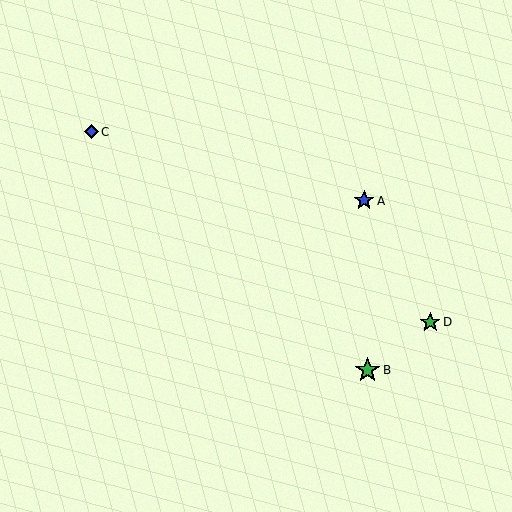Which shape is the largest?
The green star (labeled B) is the largest.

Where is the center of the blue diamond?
The center of the blue diamond is at (91, 132).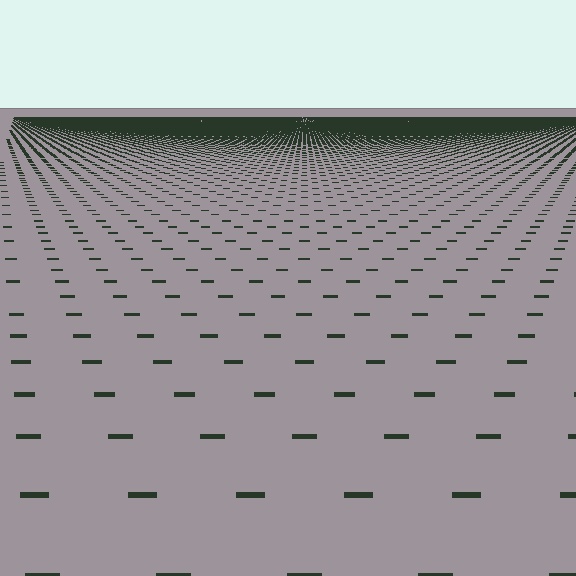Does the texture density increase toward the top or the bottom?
Density increases toward the top.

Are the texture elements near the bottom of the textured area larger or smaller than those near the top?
Larger. Near the bottom, elements are closer to the viewer and appear at a bigger on-screen size.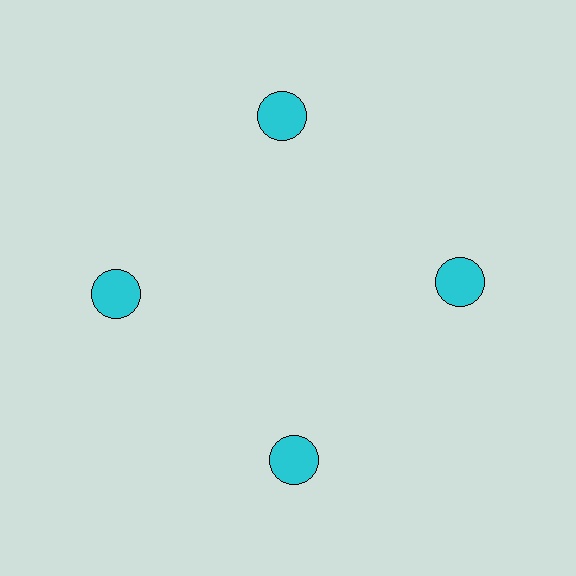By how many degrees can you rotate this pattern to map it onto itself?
The pattern maps onto itself every 90 degrees of rotation.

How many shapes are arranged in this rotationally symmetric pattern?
There are 4 shapes, arranged in 4 groups of 1.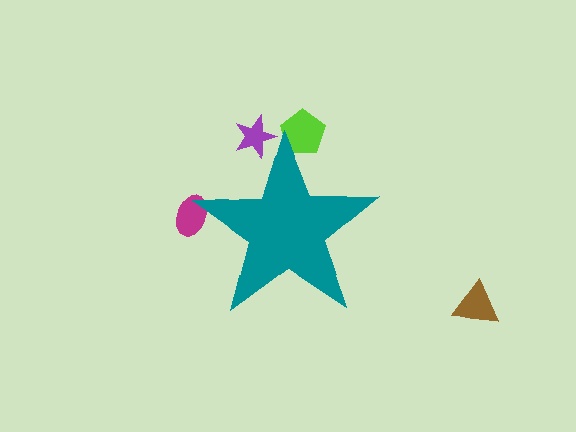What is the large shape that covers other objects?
A teal star.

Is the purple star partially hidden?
Yes, the purple star is partially hidden behind the teal star.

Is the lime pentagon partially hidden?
Yes, the lime pentagon is partially hidden behind the teal star.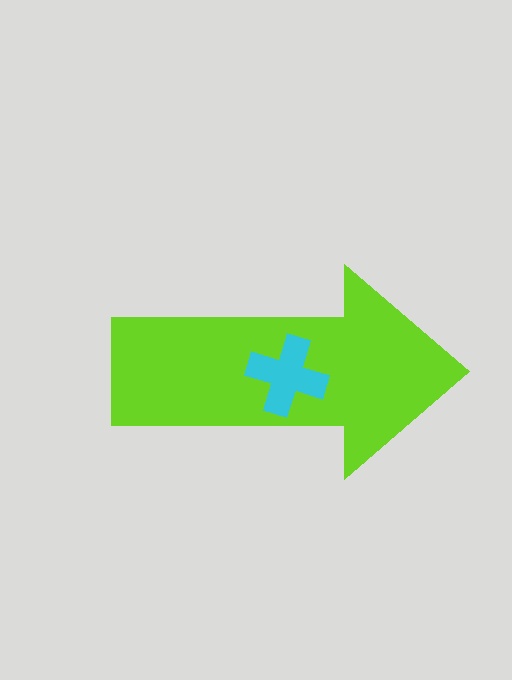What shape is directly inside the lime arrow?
The cyan cross.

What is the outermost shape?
The lime arrow.